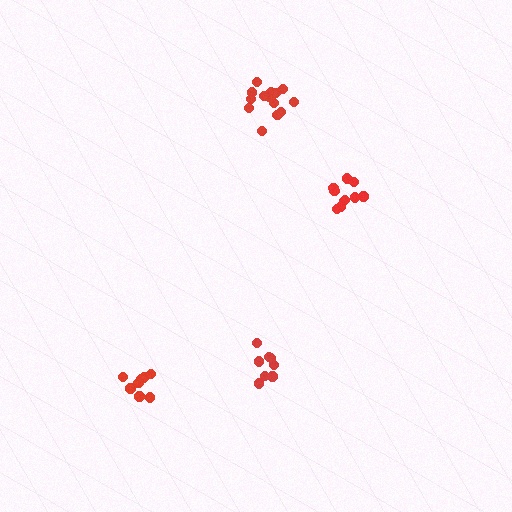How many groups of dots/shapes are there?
There are 4 groups.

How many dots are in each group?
Group 1: 8 dots, Group 2: 10 dots, Group 3: 14 dots, Group 4: 8 dots (40 total).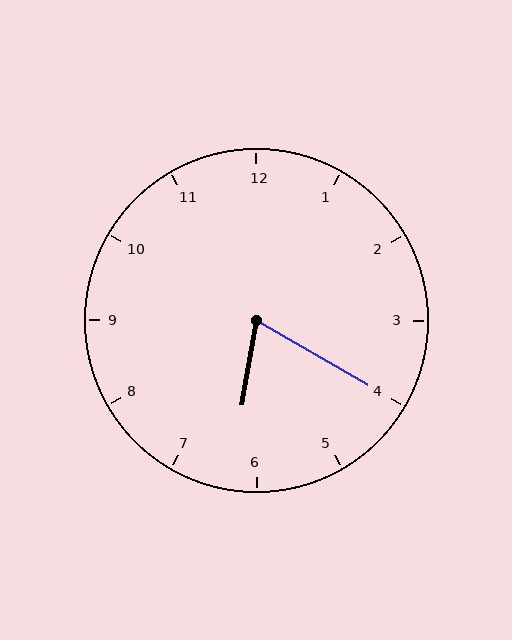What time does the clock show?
6:20.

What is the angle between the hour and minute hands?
Approximately 70 degrees.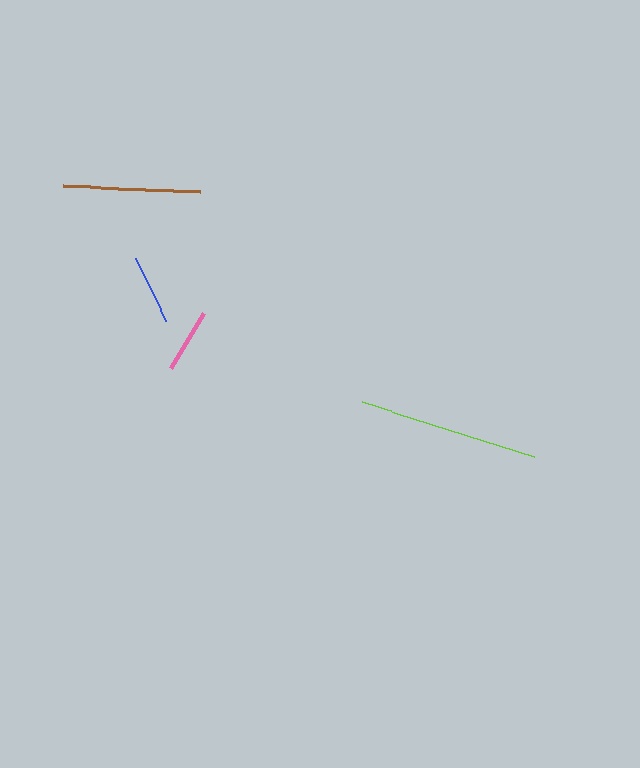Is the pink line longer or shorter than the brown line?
The brown line is longer than the pink line.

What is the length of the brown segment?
The brown segment is approximately 137 pixels long.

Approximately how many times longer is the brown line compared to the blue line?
The brown line is approximately 2.0 times the length of the blue line.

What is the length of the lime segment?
The lime segment is approximately 180 pixels long.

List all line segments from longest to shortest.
From longest to shortest: lime, brown, blue, pink.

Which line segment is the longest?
The lime line is the longest at approximately 180 pixels.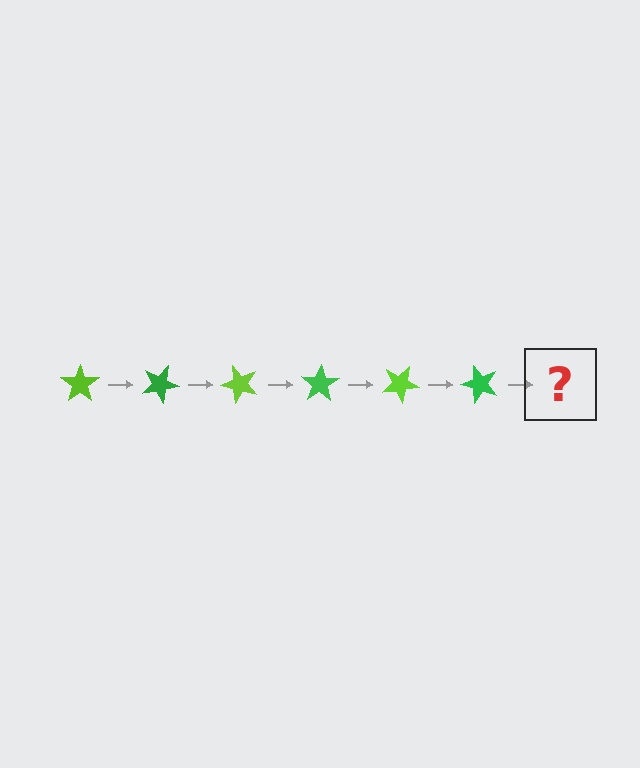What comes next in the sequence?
The next element should be a lime star, rotated 150 degrees from the start.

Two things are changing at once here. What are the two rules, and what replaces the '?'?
The two rules are that it rotates 25 degrees each step and the color cycles through lime and green. The '?' should be a lime star, rotated 150 degrees from the start.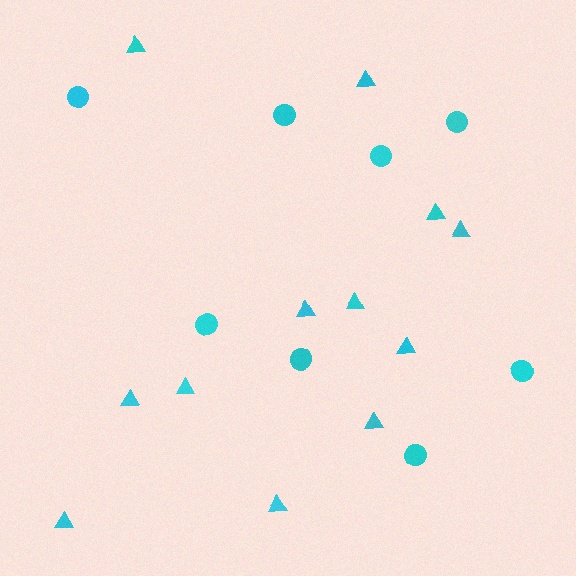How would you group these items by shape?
There are 2 groups: one group of triangles (12) and one group of circles (8).